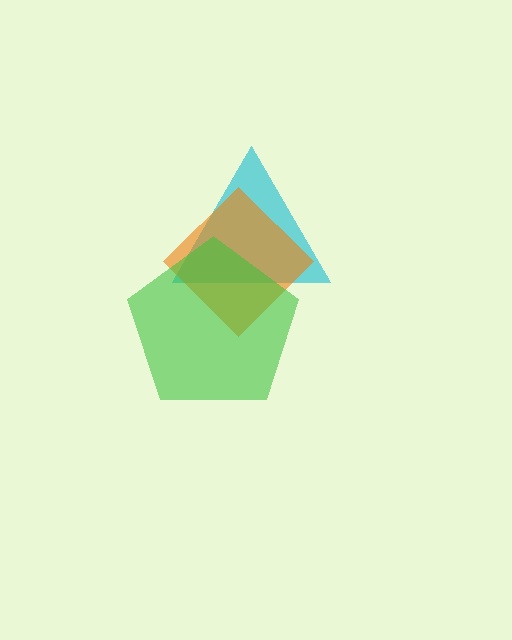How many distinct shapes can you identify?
There are 3 distinct shapes: a cyan triangle, an orange diamond, a green pentagon.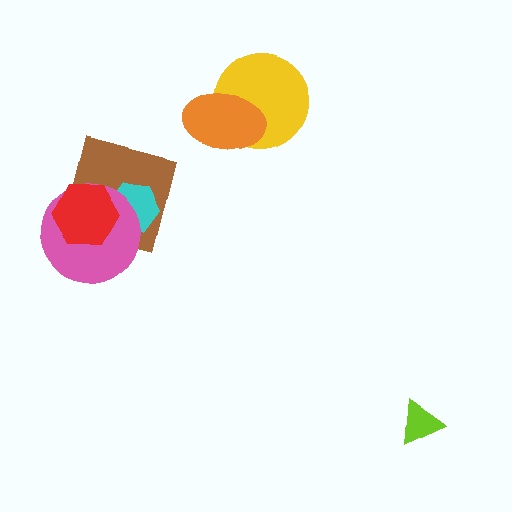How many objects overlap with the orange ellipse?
1 object overlaps with the orange ellipse.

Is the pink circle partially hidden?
Yes, it is partially covered by another shape.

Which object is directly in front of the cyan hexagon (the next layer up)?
The pink circle is directly in front of the cyan hexagon.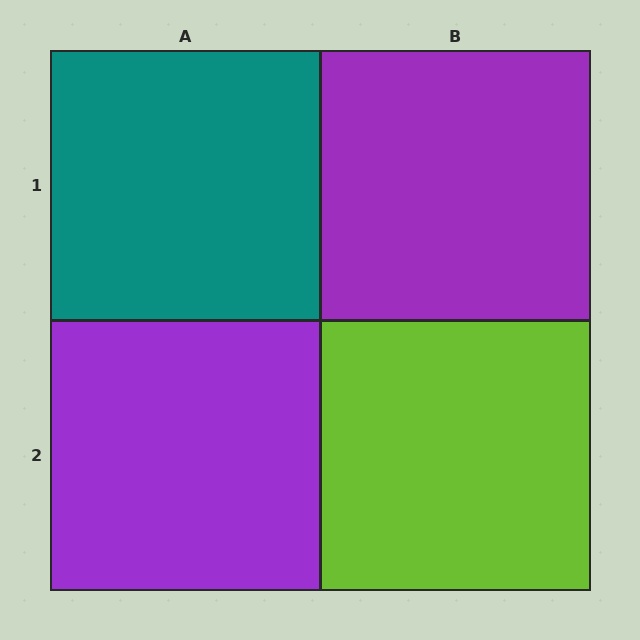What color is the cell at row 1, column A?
Teal.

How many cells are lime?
1 cell is lime.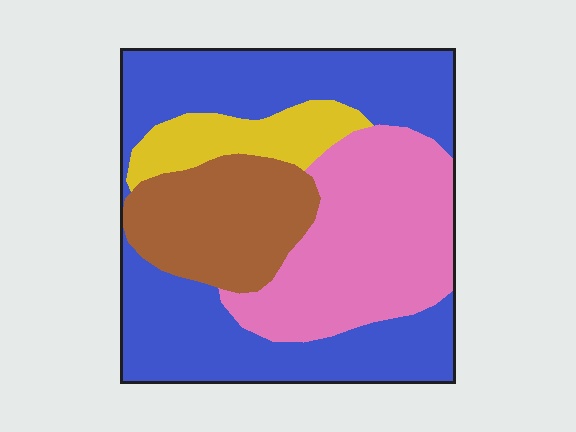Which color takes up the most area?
Blue, at roughly 45%.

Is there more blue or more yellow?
Blue.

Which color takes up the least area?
Yellow, at roughly 10%.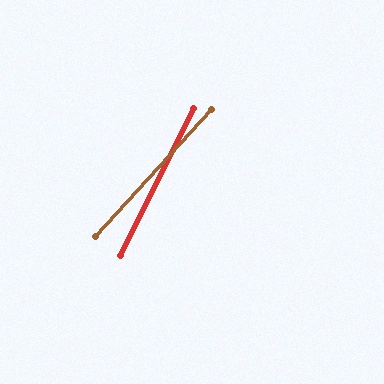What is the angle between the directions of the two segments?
Approximately 16 degrees.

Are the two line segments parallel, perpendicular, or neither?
Neither parallel nor perpendicular — they differ by about 16°.